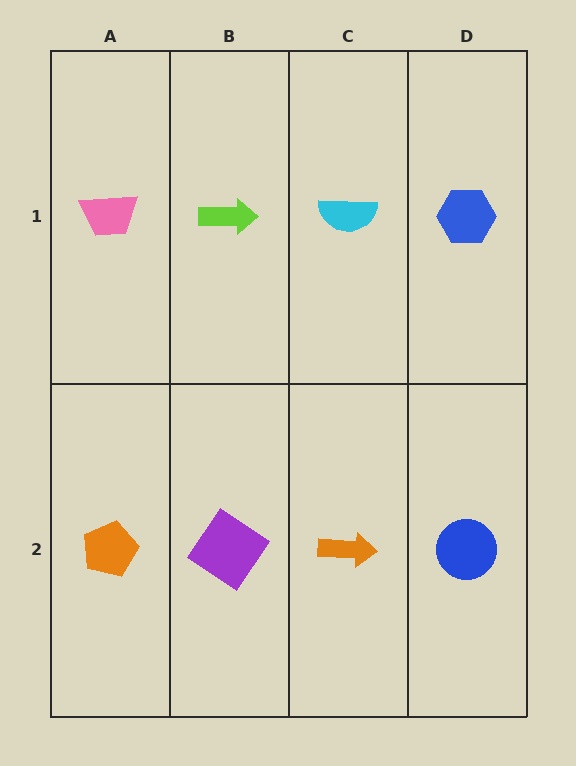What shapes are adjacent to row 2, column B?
A lime arrow (row 1, column B), an orange pentagon (row 2, column A), an orange arrow (row 2, column C).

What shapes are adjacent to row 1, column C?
An orange arrow (row 2, column C), a lime arrow (row 1, column B), a blue hexagon (row 1, column D).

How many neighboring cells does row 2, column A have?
2.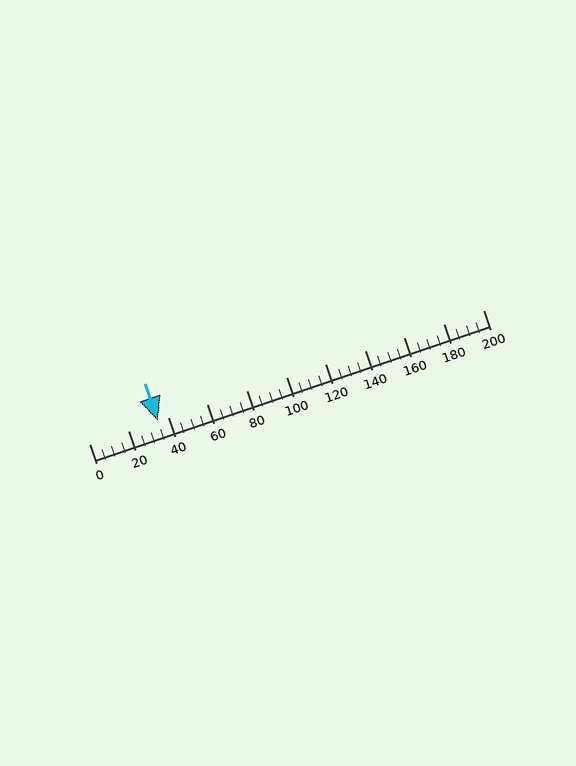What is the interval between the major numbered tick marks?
The major tick marks are spaced 20 units apart.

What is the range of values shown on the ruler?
The ruler shows values from 0 to 200.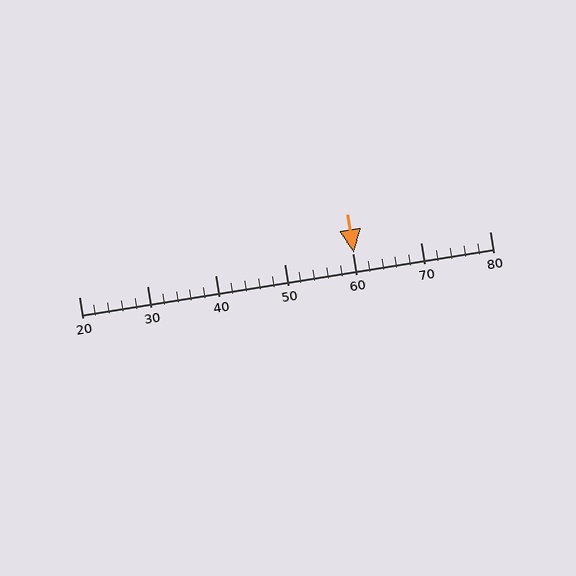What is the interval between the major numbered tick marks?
The major tick marks are spaced 10 units apart.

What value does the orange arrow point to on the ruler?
The orange arrow points to approximately 60.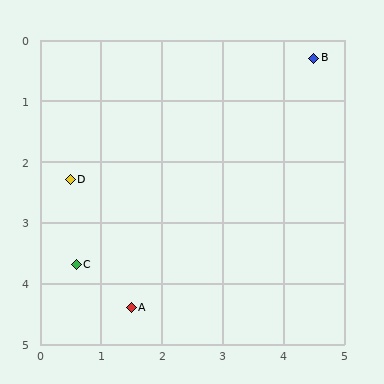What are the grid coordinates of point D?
Point D is at approximately (0.5, 2.3).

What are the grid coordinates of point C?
Point C is at approximately (0.6, 3.7).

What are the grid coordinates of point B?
Point B is at approximately (4.5, 0.3).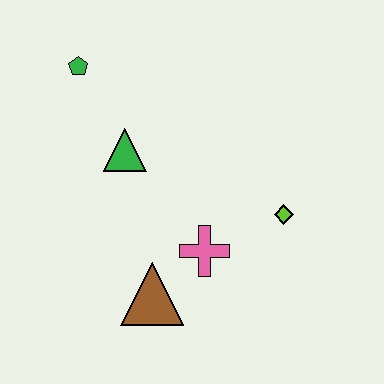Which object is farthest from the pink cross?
The green pentagon is farthest from the pink cross.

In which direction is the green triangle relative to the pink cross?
The green triangle is above the pink cross.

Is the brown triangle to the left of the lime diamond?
Yes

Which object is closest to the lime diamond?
The pink cross is closest to the lime diamond.